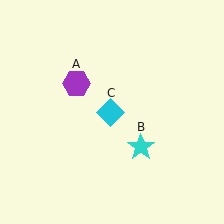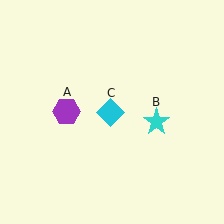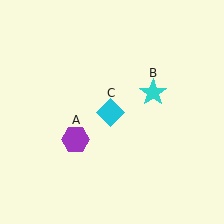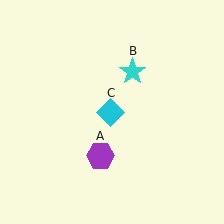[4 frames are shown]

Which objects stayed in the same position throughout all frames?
Cyan diamond (object C) remained stationary.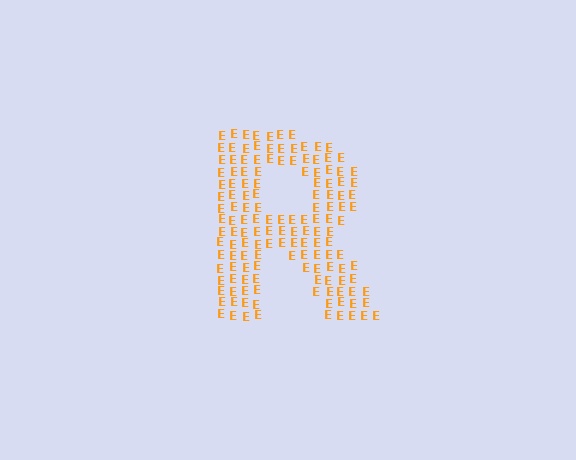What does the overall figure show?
The overall figure shows the letter R.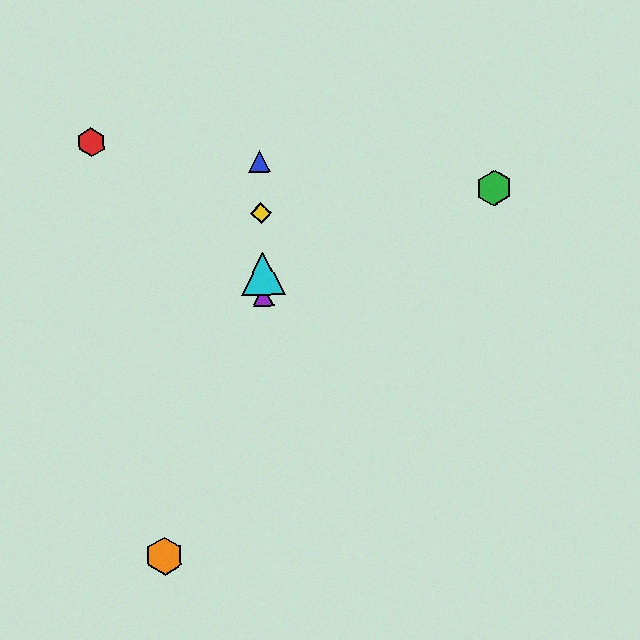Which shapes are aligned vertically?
The blue triangle, the yellow diamond, the purple triangle, the cyan triangle are aligned vertically.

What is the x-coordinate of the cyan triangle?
The cyan triangle is at x≈263.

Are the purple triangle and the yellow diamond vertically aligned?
Yes, both are at x≈263.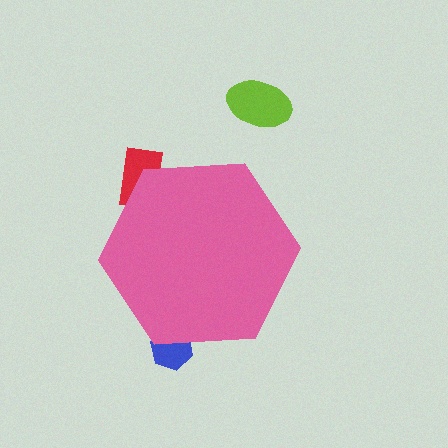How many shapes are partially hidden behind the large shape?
2 shapes are partially hidden.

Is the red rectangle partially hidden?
Yes, the red rectangle is partially hidden behind the pink hexagon.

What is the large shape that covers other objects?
A pink hexagon.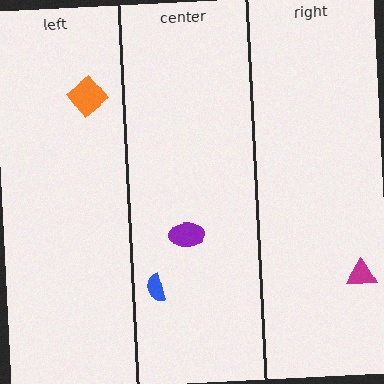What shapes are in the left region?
The orange diamond.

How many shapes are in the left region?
1.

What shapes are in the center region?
The purple ellipse, the blue semicircle.